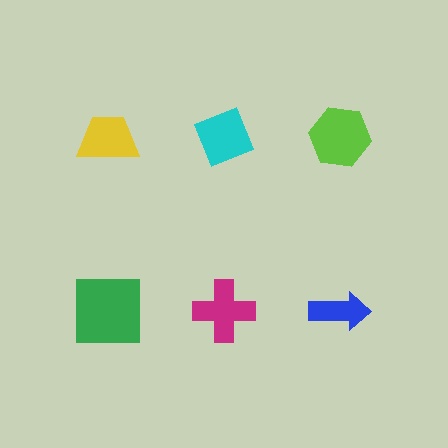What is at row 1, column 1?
A yellow trapezoid.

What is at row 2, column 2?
A magenta cross.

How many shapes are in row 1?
3 shapes.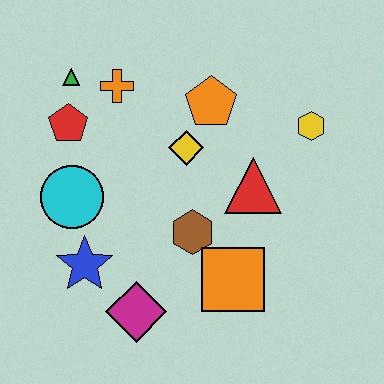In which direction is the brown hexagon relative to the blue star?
The brown hexagon is to the right of the blue star.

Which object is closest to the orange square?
The brown hexagon is closest to the orange square.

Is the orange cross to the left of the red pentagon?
No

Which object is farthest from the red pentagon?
The yellow hexagon is farthest from the red pentagon.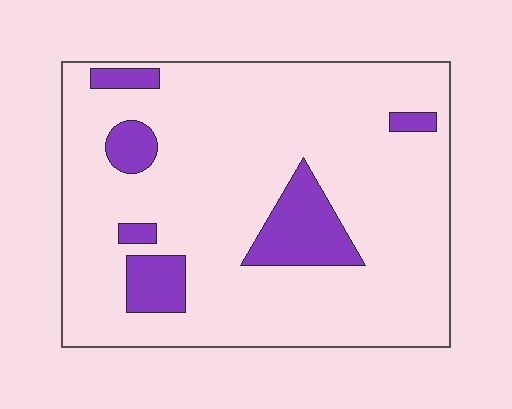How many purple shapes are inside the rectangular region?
6.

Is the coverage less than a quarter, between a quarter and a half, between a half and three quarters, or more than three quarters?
Less than a quarter.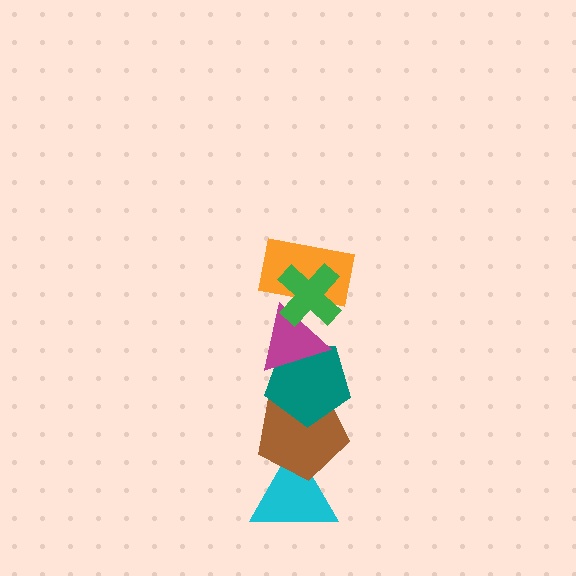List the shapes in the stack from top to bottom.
From top to bottom: the green cross, the orange rectangle, the magenta triangle, the teal pentagon, the brown pentagon, the cyan triangle.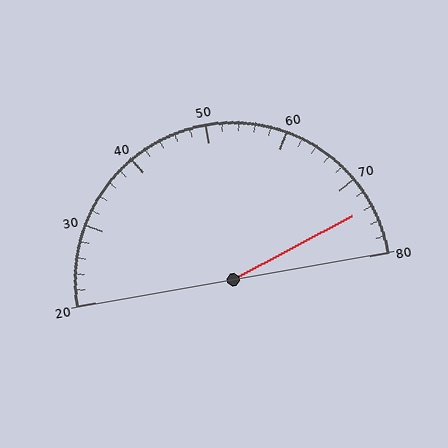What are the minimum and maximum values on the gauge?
The gauge ranges from 20 to 80.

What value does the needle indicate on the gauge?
The needle indicates approximately 74.